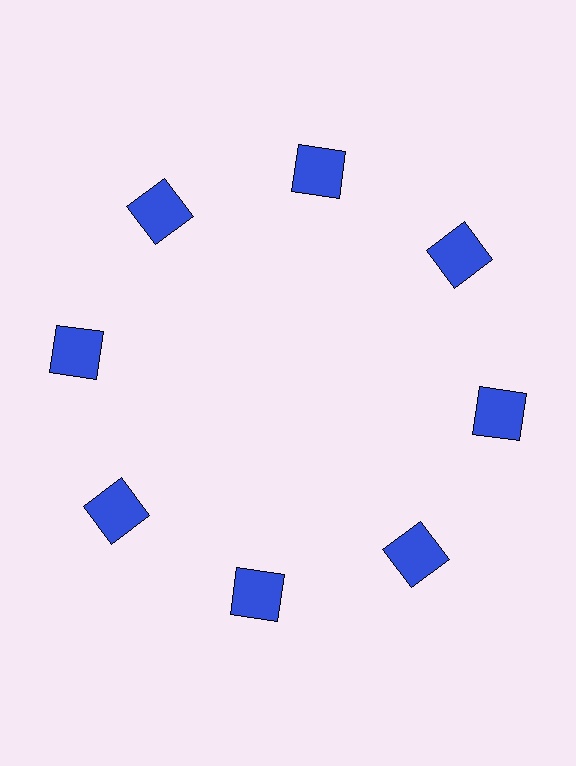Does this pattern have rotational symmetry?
Yes, this pattern has 8-fold rotational symmetry. It looks the same after rotating 45 degrees around the center.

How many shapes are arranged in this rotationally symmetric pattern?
There are 8 shapes, arranged in 8 groups of 1.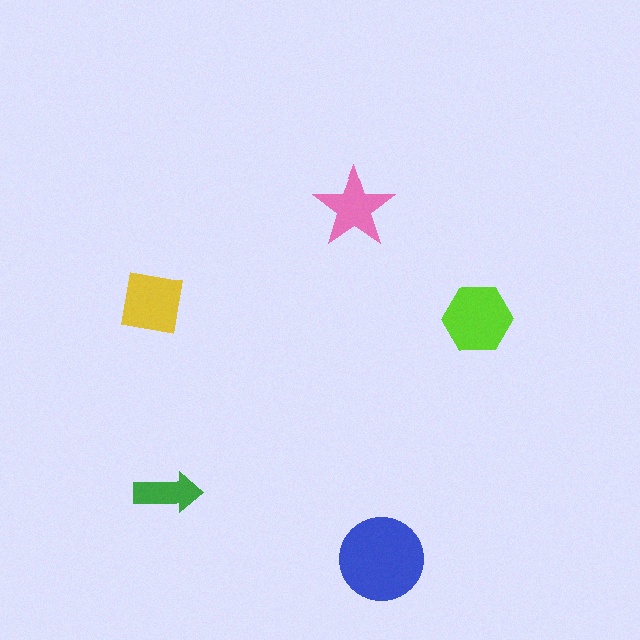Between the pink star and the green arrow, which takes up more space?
The pink star.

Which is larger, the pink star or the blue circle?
The blue circle.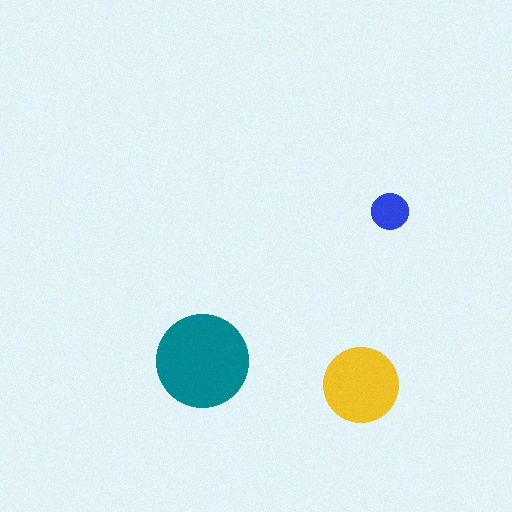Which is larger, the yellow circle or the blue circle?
The yellow one.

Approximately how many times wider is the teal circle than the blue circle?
About 2.5 times wider.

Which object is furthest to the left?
The teal circle is leftmost.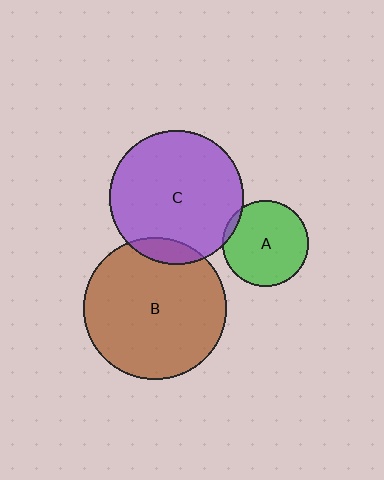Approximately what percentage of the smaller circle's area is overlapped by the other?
Approximately 5%.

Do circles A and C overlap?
Yes.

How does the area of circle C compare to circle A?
Approximately 2.5 times.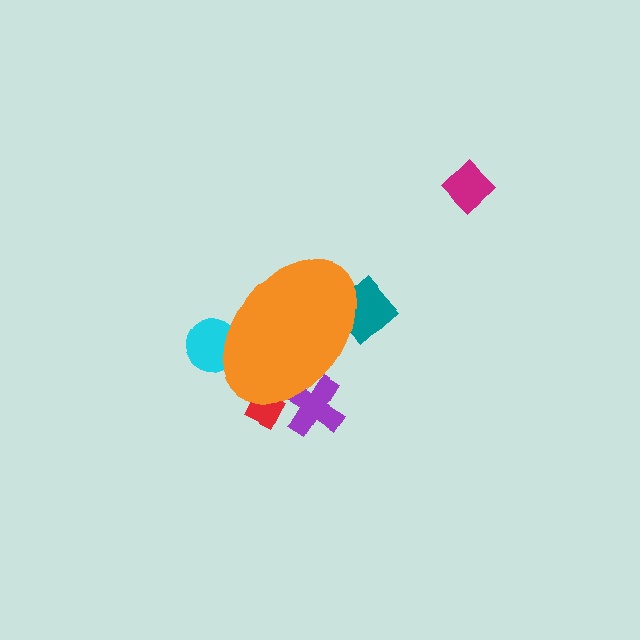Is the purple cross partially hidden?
Yes, the purple cross is partially hidden behind the orange ellipse.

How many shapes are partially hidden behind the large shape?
4 shapes are partially hidden.